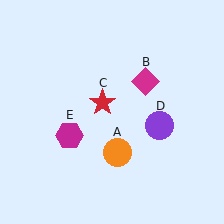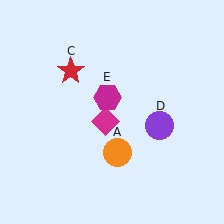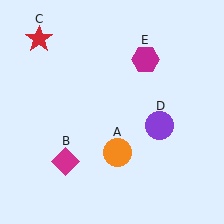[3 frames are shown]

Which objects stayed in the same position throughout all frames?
Orange circle (object A) and purple circle (object D) remained stationary.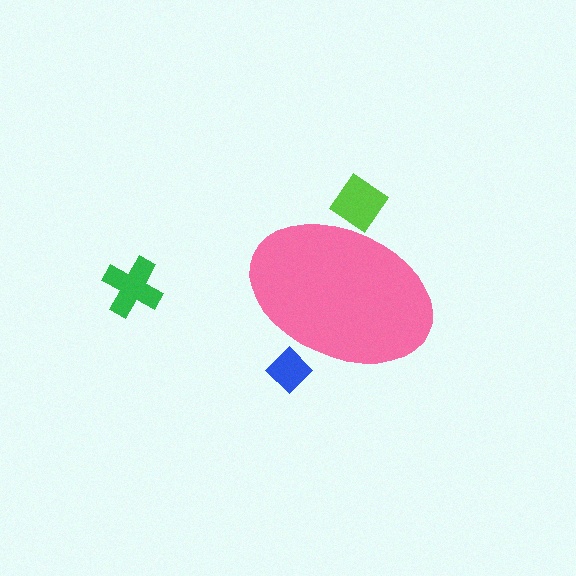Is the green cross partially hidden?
No, the green cross is fully visible.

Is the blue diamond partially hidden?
Yes, the blue diamond is partially hidden behind the pink ellipse.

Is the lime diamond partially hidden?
Yes, the lime diamond is partially hidden behind the pink ellipse.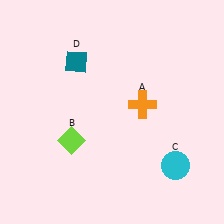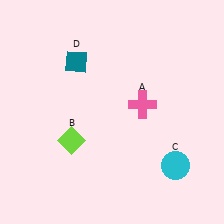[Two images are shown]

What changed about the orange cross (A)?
In Image 1, A is orange. In Image 2, it changed to pink.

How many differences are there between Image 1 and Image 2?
There is 1 difference between the two images.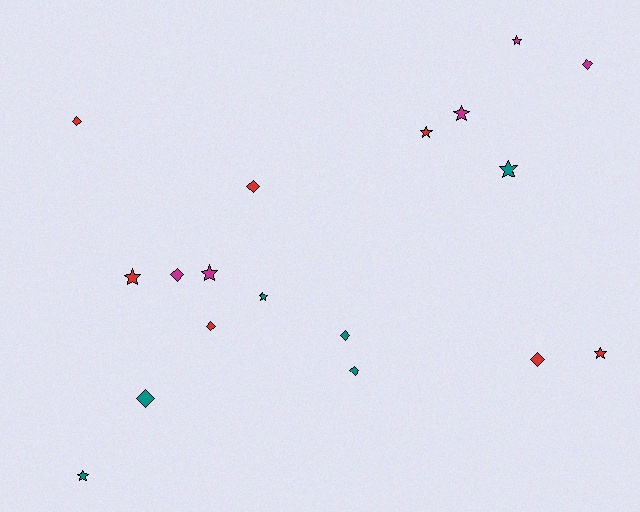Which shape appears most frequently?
Diamond, with 9 objects.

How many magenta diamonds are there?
There are 2 magenta diamonds.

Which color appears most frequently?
Red, with 7 objects.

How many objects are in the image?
There are 18 objects.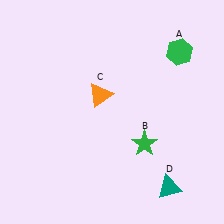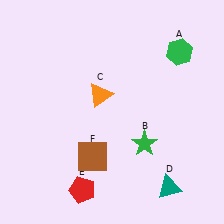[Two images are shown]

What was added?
A red pentagon (E), a brown square (F) were added in Image 2.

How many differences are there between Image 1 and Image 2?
There are 2 differences between the two images.